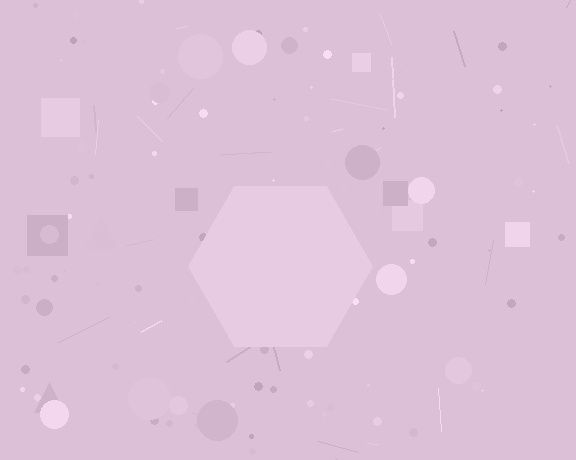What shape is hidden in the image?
A hexagon is hidden in the image.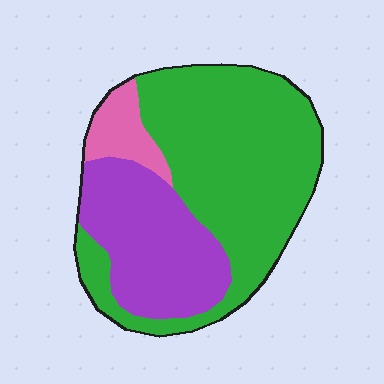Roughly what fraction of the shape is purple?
Purple covers 31% of the shape.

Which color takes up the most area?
Green, at roughly 60%.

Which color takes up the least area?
Pink, at roughly 10%.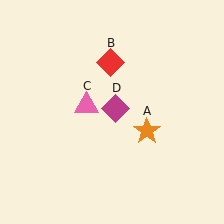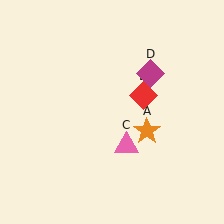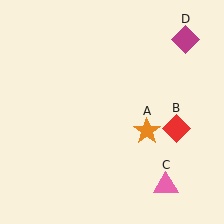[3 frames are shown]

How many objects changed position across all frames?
3 objects changed position: red diamond (object B), pink triangle (object C), magenta diamond (object D).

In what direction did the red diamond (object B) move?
The red diamond (object B) moved down and to the right.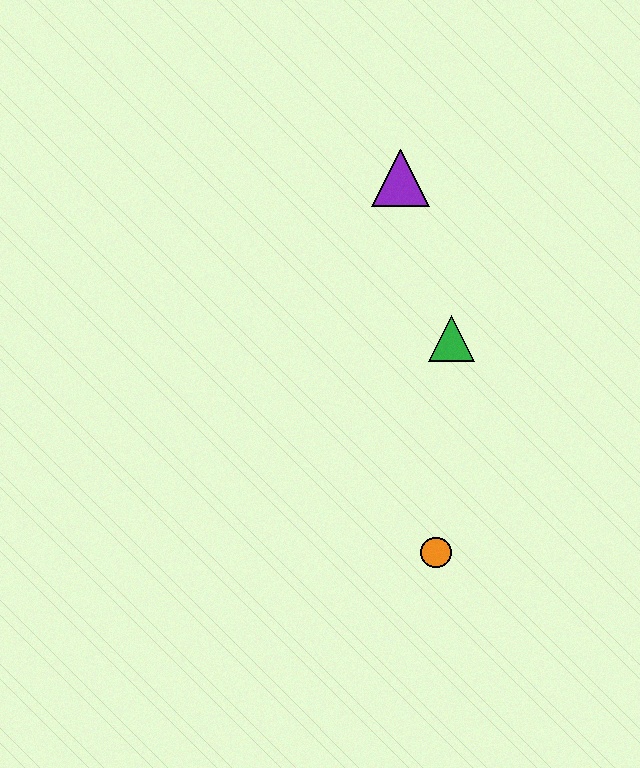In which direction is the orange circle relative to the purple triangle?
The orange circle is below the purple triangle.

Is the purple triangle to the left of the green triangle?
Yes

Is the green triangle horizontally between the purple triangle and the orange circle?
No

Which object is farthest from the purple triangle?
The orange circle is farthest from the purple triangle.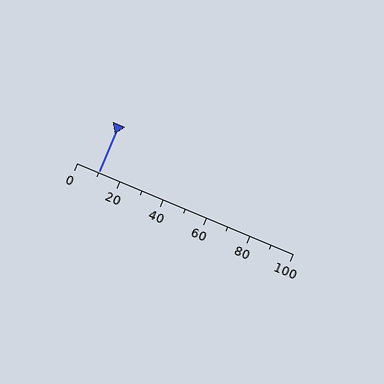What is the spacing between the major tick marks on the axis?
The major ticks are spaced 20 apart.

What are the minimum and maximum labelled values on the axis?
The axis runs from 0 to 100.